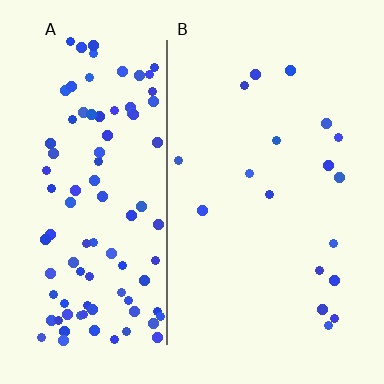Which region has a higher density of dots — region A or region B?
A (the left).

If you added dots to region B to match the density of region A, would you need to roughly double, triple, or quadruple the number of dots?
Approximately quadruple.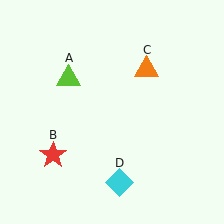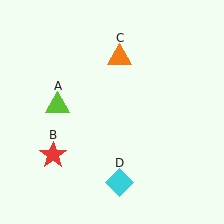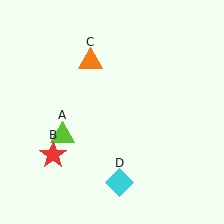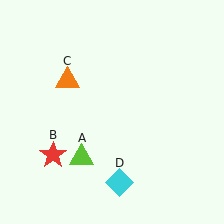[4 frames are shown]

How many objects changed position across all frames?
2 objects changed position: lime triangle (object A), orange triangle (object C).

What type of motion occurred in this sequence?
The lime triangle (object A), orange triangle (object C) rotated counterclockwise around the center of the scene.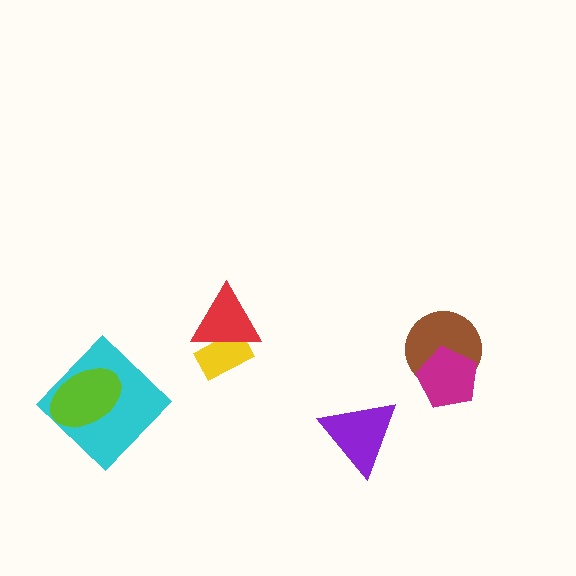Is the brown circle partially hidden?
Yes, it is partially covered by another shape.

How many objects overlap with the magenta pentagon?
1 object overlaps with the magenta pentagon.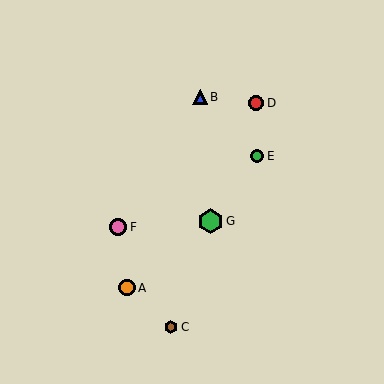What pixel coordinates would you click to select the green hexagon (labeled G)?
Click at (210, 221) to select the green hexagon G.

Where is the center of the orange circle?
The center of the orange circle is at (127, 288).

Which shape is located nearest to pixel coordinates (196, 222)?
The green hexagon (labeled G) at (210, 221) is nearest to that location.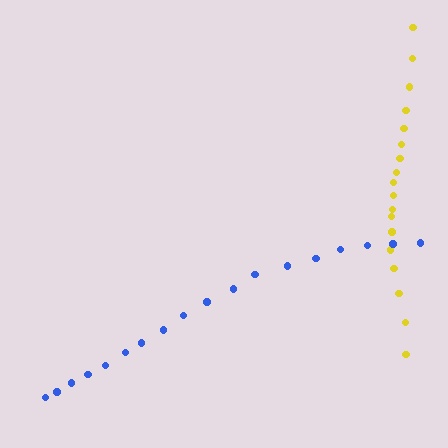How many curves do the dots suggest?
There are 2 distinct paths.